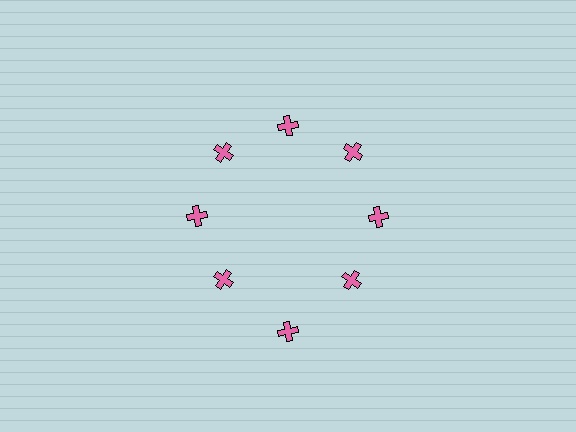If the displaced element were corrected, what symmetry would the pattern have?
It would have 8-fold rotational symmetry — the pattern would map onto itself every 45 degrees.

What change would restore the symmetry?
The symmetry would be restored by moving it inward, back onto the ring so that all 8 crosses sit at equal angles and equal distance from the center.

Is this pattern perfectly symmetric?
No. The 8 pink crosses are arranged in a ring, but one element near the 6 o'clock position is pushed outward from the center, breaking the 8-fold rotational symmetry.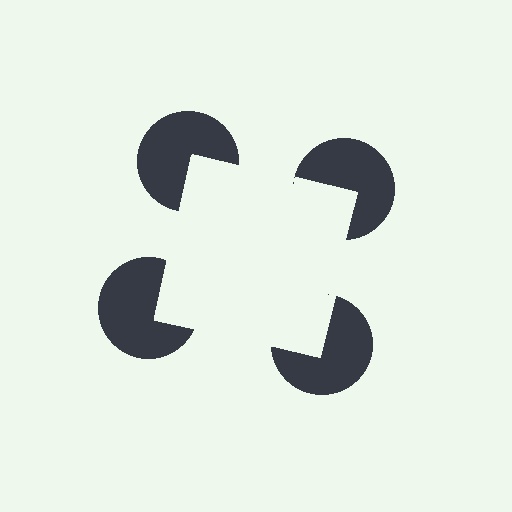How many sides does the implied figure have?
4 sides.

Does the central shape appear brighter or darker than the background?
It typically appears slightly brighter than the background, even though no actual brightness change is drawn.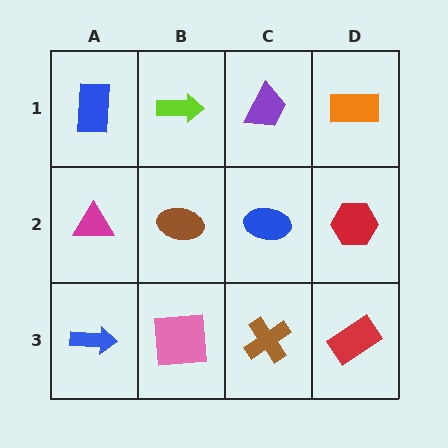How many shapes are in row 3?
4 shapes.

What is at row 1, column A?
A blue rectangle.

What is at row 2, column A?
A magenta triangle.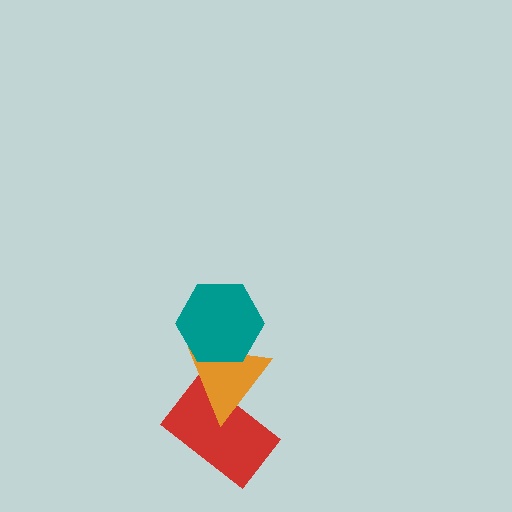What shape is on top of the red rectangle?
The orange triangle is on top of the red rectangle.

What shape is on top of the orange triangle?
The teal hexagon is on top of the orange triangle.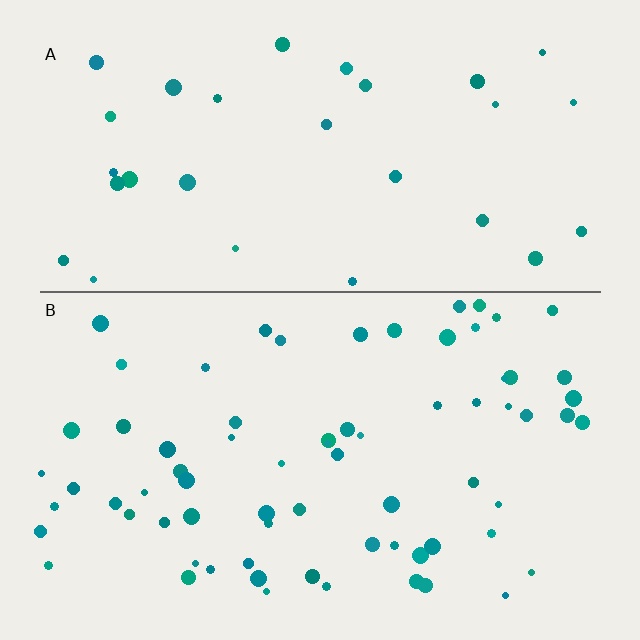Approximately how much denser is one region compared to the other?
Approximately 2.3× — region B over region A.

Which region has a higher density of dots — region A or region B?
B (the bottom).